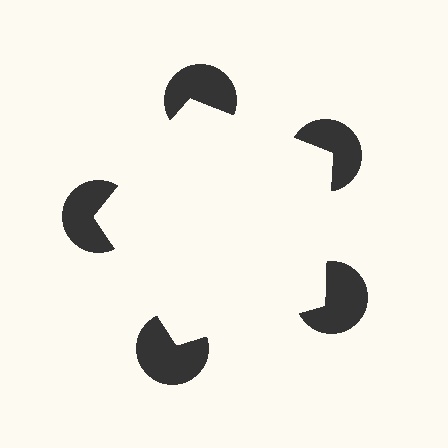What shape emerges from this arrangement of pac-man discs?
An illusory pentagon — its edges are inferred from the aligned wedge cuts in the pac-man discs, not physically drawn.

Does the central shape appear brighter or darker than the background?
It typically appears slightly brighter than the background, even though no actual brightness change is drawn.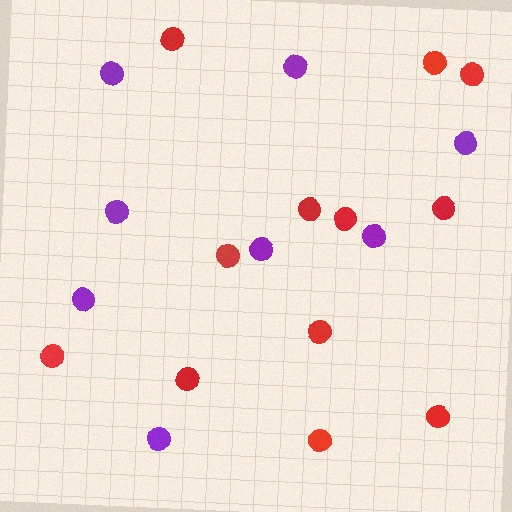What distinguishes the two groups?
There are 2 groups: one group of red circles (12) and one group of purple circles (8).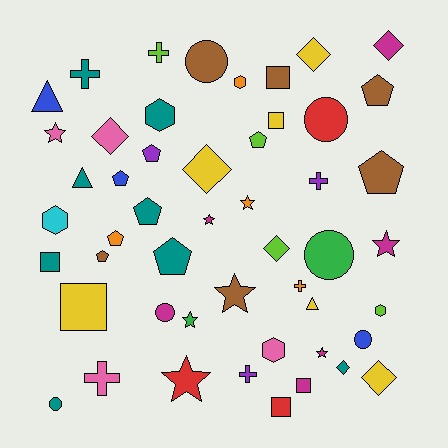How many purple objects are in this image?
There are 3 purple objects.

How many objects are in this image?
There are 50 objects.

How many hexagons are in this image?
There are 5 hexagons.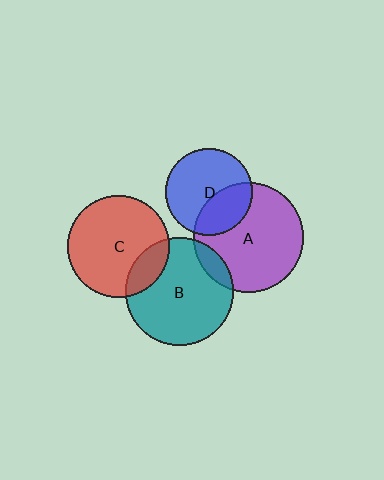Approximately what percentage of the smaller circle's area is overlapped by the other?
Approximately 35%.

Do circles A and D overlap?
Yes.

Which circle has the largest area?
Circle A (purple).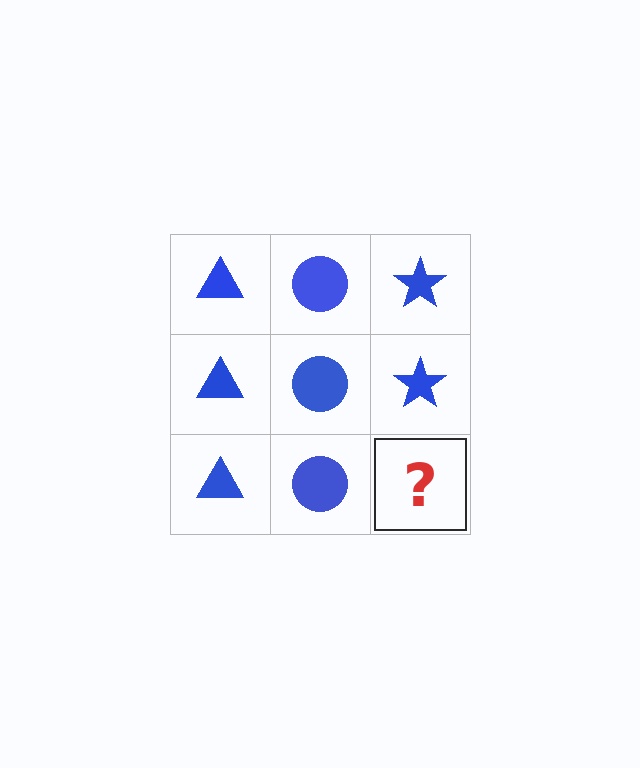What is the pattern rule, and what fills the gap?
The rule is that each column has a consistent shape. The gap should be filled with a blue star.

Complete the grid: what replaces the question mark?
The question mark should be replaced with a blue star.